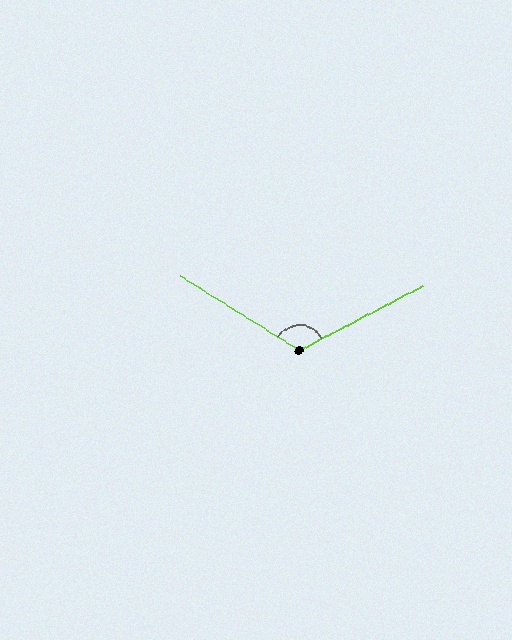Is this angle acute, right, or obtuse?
It is obtuse.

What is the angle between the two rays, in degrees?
Approximately 121 degrees.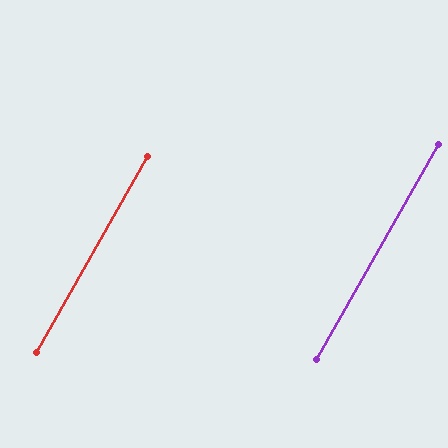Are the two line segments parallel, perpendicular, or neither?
Parallel — their directions differ by only 0.0°.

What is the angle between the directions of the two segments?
Approximately 0 degrees.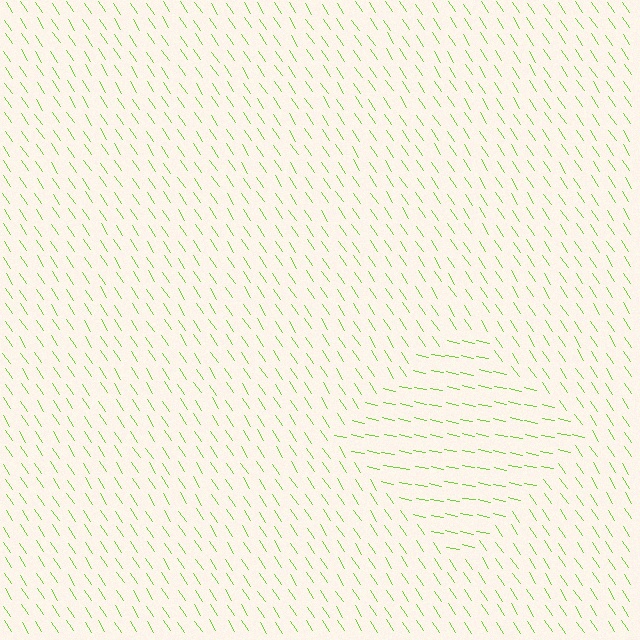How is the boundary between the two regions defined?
The boundary is defined purely by a change in line orientation (approximately 45 degrees difference). All lines are the same color and thickness.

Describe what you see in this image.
The image is filled with small lime line segments. A diamond region in the image has lines oriented differently from the surrounding lines, creating a visible texture boundary.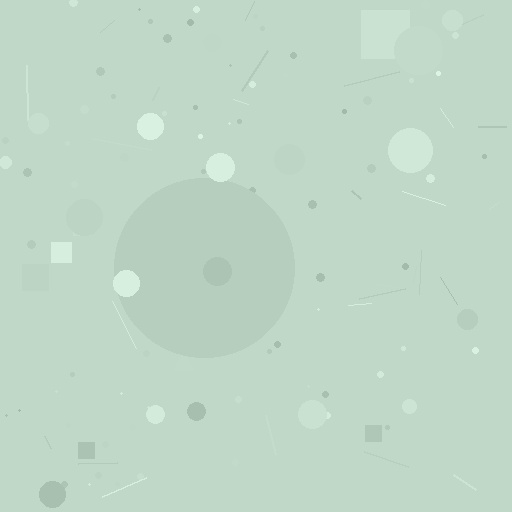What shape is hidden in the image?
A circle is hidden in the image.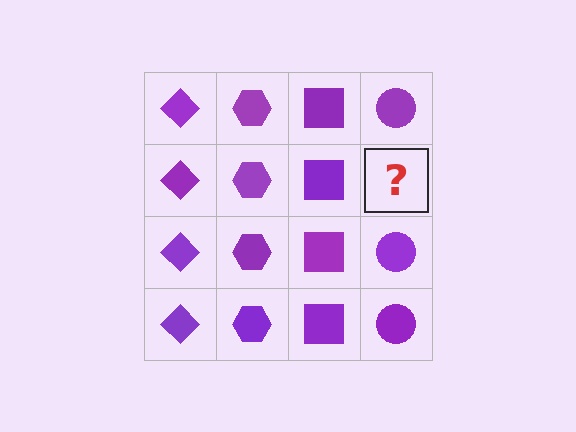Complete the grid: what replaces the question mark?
The question mark should be replaced with a purple circle.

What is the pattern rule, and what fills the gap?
The rule is that each column has a consistent shape. The gap should be filled with a purple circle.